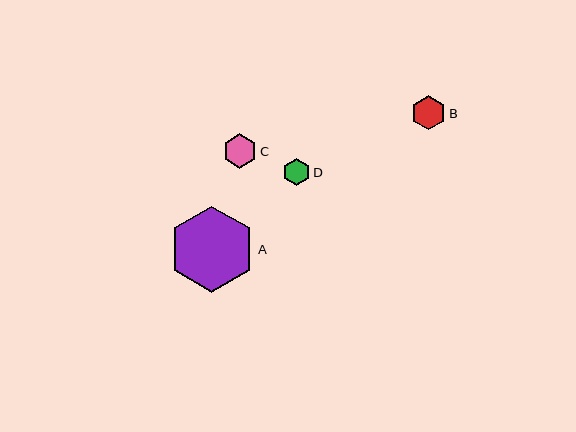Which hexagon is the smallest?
Hexagon D is the smallest with a size of approximately 27 pixels.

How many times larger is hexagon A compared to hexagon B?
Hexagon A is approximately 2.5 times the size of hexagon B.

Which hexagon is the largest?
Hexagon A is the largest with a size of approximately 86 pixels.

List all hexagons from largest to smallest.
From largest to smallest: A, C, B, D.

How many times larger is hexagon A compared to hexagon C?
Hexagon A is approximately 2.5 times the size of hexagon C.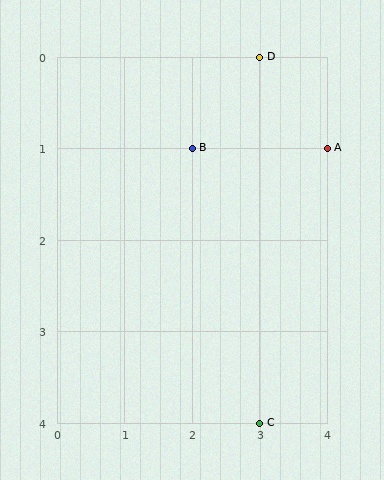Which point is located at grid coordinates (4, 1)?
Point A is at (4, 1).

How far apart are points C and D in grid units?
Points C and D are 4 rows apart.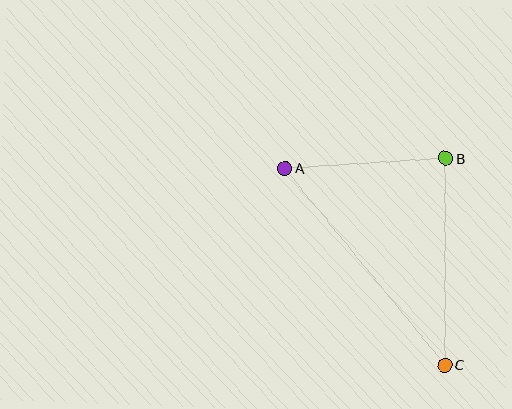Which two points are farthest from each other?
Points A and C are farthest from each other.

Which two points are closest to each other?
Points A and B are closest to each other.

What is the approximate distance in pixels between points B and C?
The distance between B and C is approximately 207 pixels.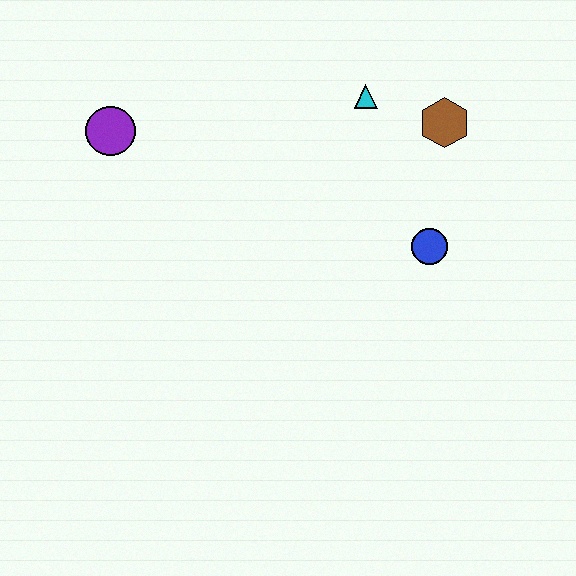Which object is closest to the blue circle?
The brown hexagon is closest to the blue circle.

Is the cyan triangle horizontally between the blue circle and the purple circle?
Yes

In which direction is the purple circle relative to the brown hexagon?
The purple circle is to the left of the brown hexagon.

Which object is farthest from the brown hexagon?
The purple circle is farthest from the brown hexagon.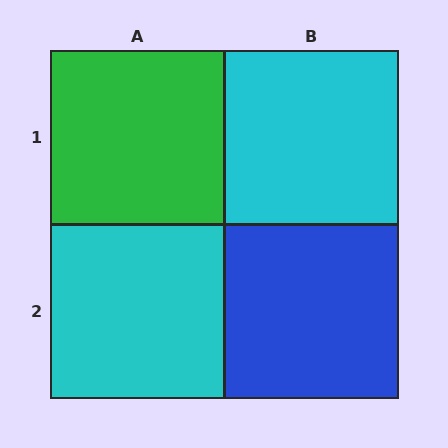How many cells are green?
1 cell is green.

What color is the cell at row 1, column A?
Green.